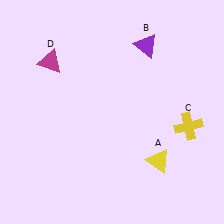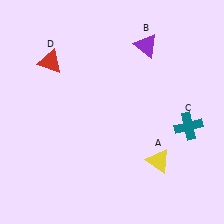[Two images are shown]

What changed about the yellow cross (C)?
In Image 1, C is yellow. In Image 2, it changed to teal.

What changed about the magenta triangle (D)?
In Image 1, D is magenta. In Image 2, it changed to red.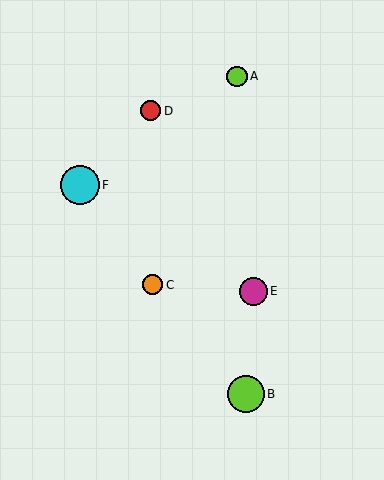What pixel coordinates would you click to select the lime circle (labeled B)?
Click at (246, 394) to select the lime circle B.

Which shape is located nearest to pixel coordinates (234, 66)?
The lime circle (labeled A) at (237, 76) is nearest to that location.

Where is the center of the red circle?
The center of the red circle is at (150, 111).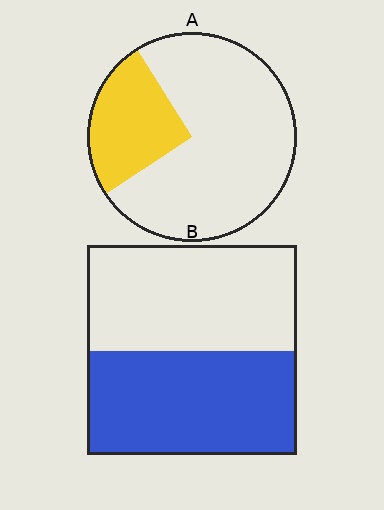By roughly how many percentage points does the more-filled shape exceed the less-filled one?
By roughly 25 percentage points (B over A).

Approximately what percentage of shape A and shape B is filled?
A is approximately 25% and B is approximately 50%.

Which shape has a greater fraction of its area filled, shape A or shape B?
Shape B.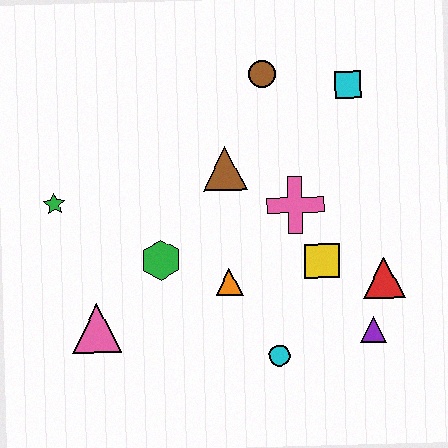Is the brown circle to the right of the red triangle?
No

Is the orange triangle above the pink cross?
No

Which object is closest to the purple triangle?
The red triangle is closest to the purple triangle.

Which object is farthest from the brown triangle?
The purple triangle is farthest from the brown triangle.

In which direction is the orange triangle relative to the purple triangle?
The orange triangle is to the left of the purple triangle.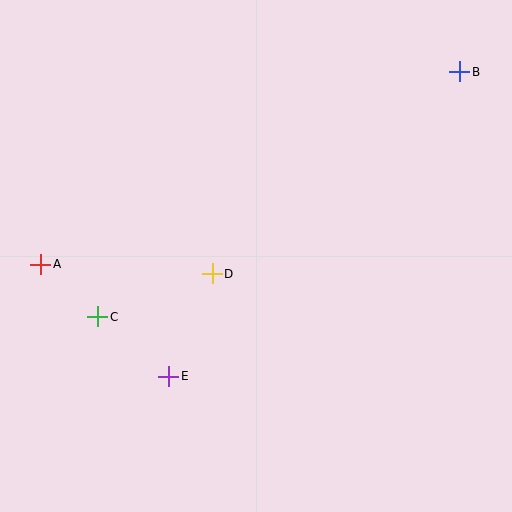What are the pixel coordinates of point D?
Point D is at (212, 274).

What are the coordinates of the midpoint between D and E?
The midpoint between D and E is at (191, 325).